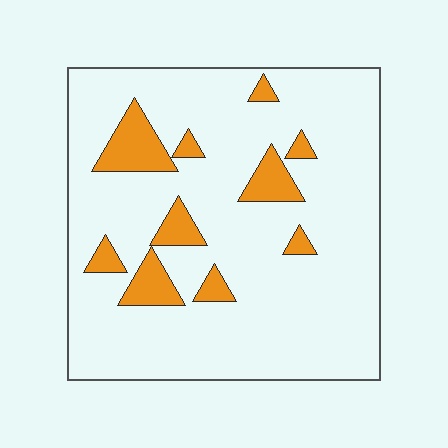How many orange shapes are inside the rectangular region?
10.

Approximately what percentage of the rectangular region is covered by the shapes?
Approximately 15%.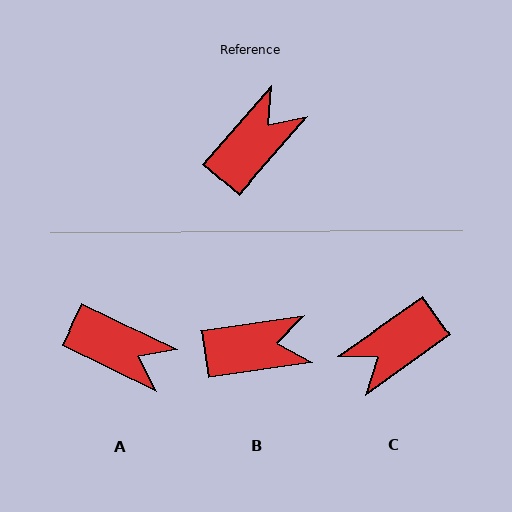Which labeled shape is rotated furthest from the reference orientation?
C, about 167 degrees away.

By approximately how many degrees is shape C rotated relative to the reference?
Approximately 167 degrees counter-clockwise.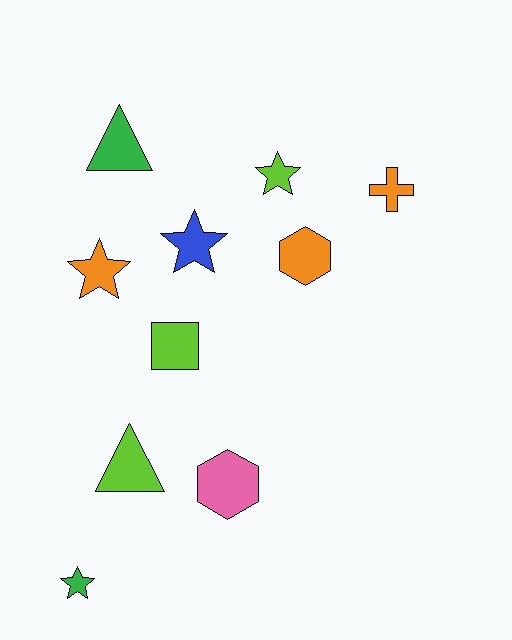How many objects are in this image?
There are 10 objects.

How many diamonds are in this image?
There are no diamonds.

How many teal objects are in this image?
There are no teal objects.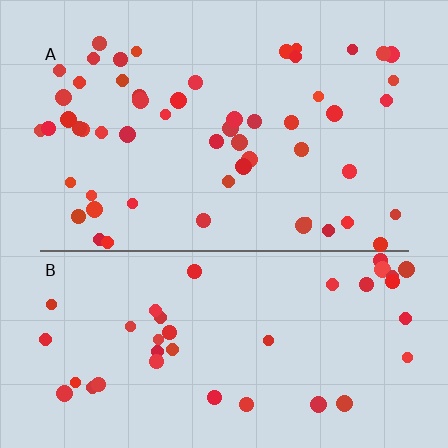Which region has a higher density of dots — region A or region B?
A (the top).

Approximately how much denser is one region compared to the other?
Approximately 1.4× — region A over region B.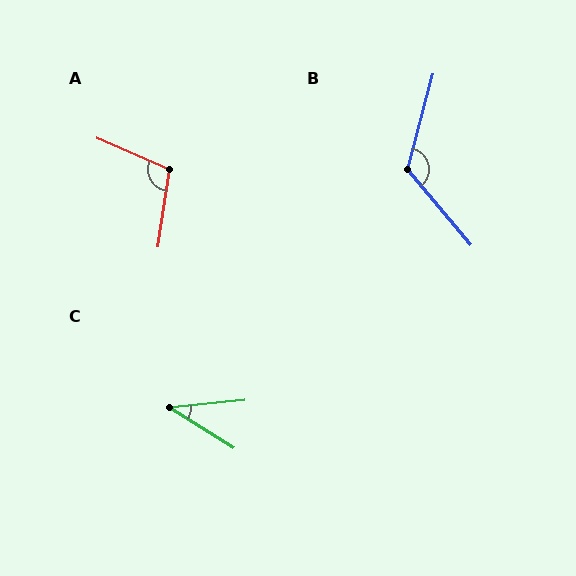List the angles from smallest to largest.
C (38°), A (105°), B (125°).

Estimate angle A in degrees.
Approximately 105 degrees.